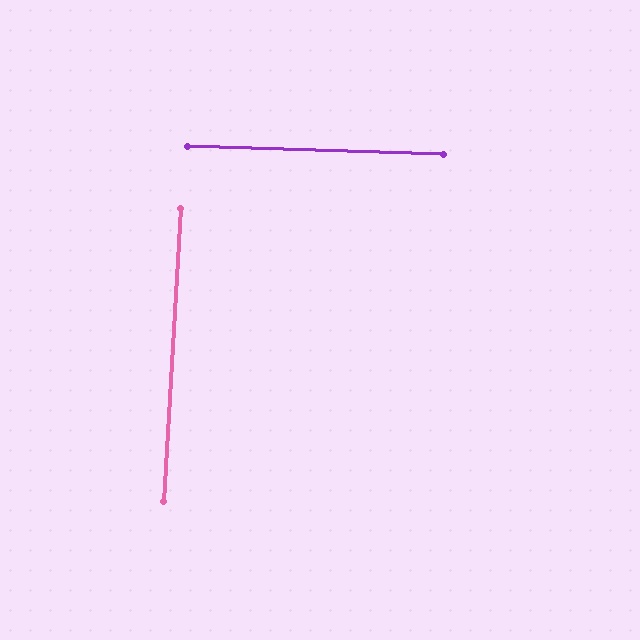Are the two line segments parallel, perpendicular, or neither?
Perpendicular — they meet at approximately 88°.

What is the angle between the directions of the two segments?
Approximately 88 degrees.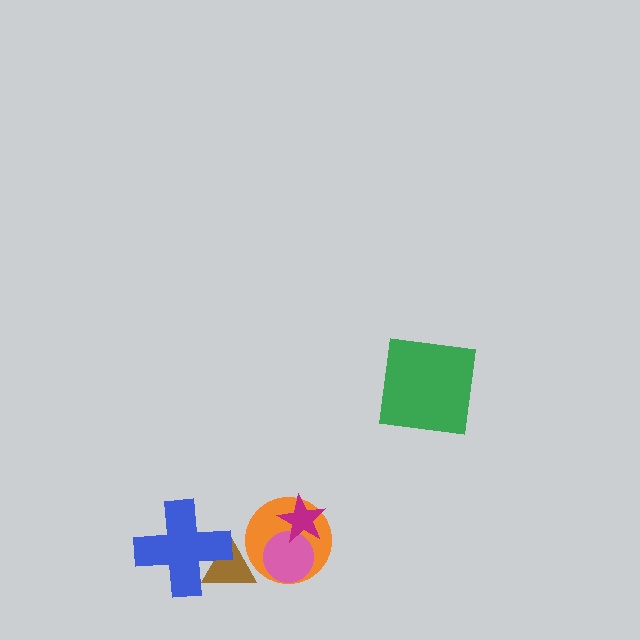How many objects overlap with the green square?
0 objects overlap with the green square.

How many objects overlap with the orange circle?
3 objects overlap with the orange circle.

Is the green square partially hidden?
No, no other shape covers it.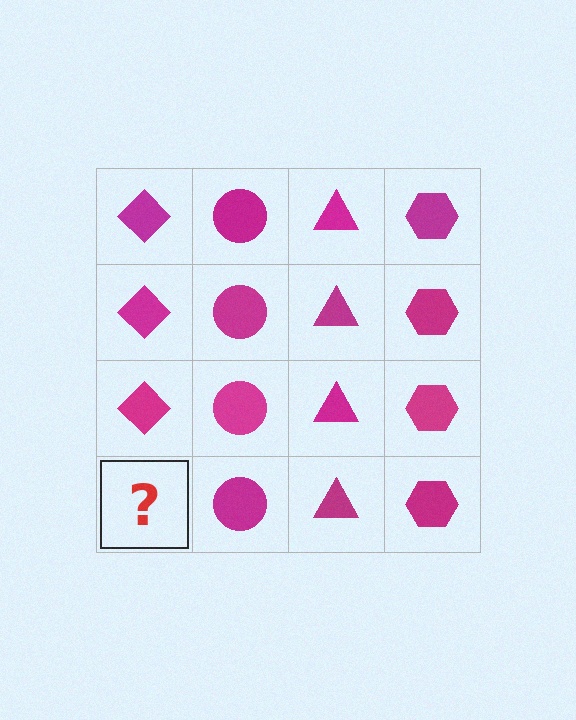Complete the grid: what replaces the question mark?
The question mark should be replaced with a magenta diamond.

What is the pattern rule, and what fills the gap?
The rule is that each column has a consistent shape. The gap should be filled with a magenta diamond.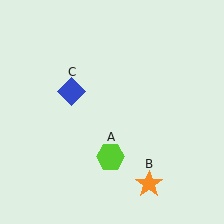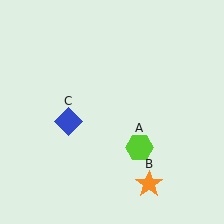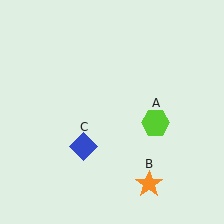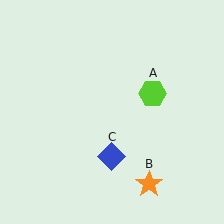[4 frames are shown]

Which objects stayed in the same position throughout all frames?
Orange star (object B) remained stationary.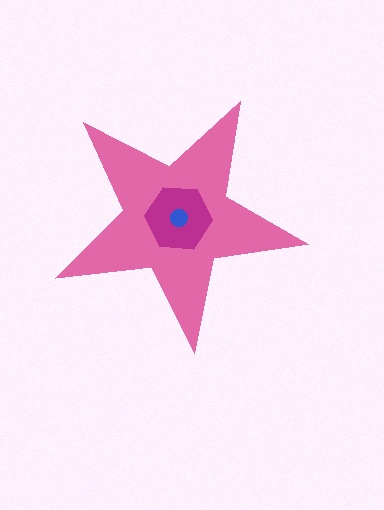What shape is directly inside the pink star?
The magenta hexagon.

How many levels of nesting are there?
3.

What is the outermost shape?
The pink star.